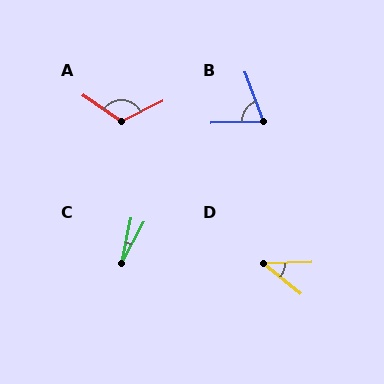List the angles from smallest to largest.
C (16°), D (41°), B (72°), A (119°).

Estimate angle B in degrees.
Approximately 72 degrees.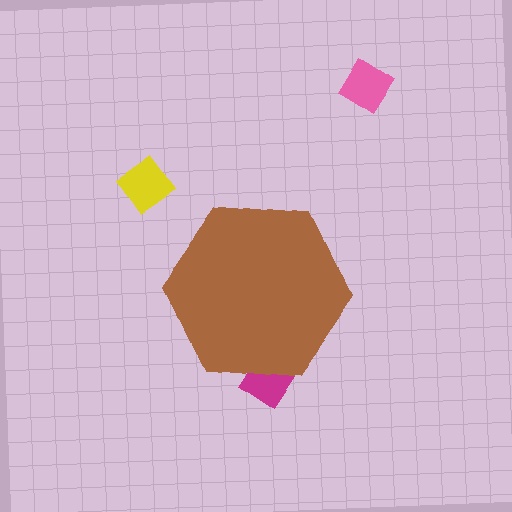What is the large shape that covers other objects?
A brown hexagon.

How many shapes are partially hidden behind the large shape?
1 shape is partially hidden.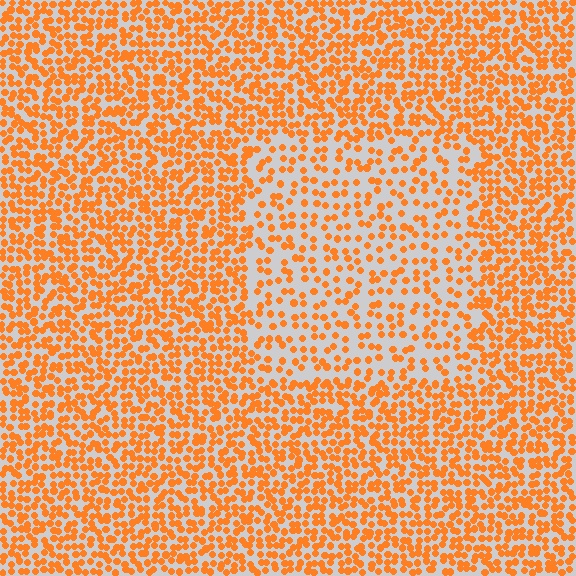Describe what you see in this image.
The image contains small orange elements arranged at two different densities. A rectangle-shaped region is visible where the elements are less densely packed than the surrounding area.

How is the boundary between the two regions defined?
The boundary is defined by a change in element density (approximately 1.9x ratio). All elements are the same color, size, and shape.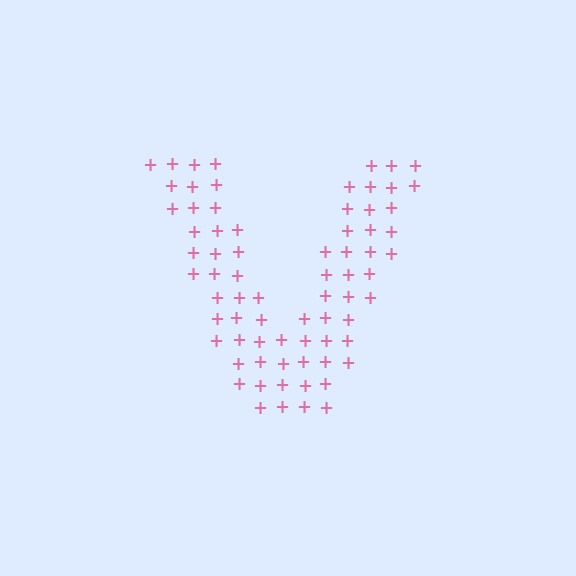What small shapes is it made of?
It is made of small plus signs.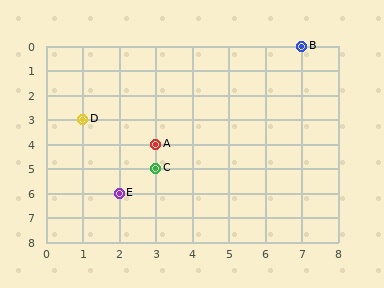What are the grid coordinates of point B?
Point B is at grid coordinates (7, 0).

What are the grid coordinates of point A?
Point A is at grid coordinates (3, 4).